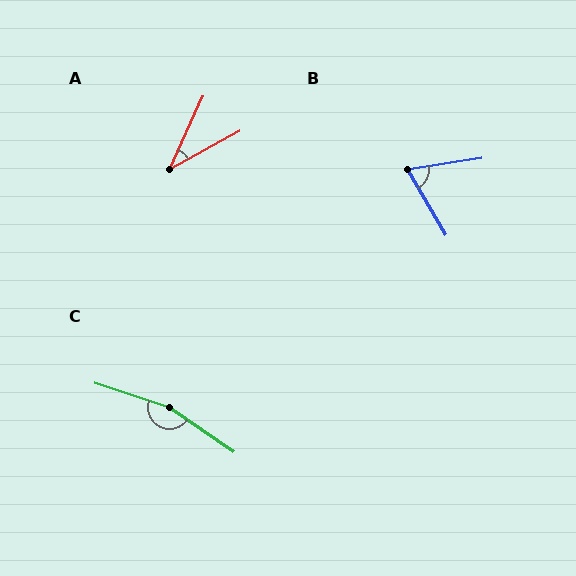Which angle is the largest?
C, at approximately 164 degrees.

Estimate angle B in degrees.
Approximately 69 degrees.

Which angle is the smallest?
A, at approximately 36 degrees.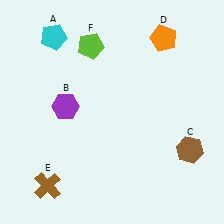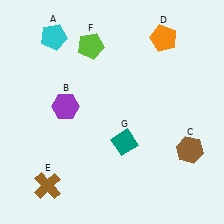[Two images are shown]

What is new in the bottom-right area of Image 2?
A teal diamond (G) was added in the bottom-right area of Image 2.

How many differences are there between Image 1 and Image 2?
There is 1 difference between the two images.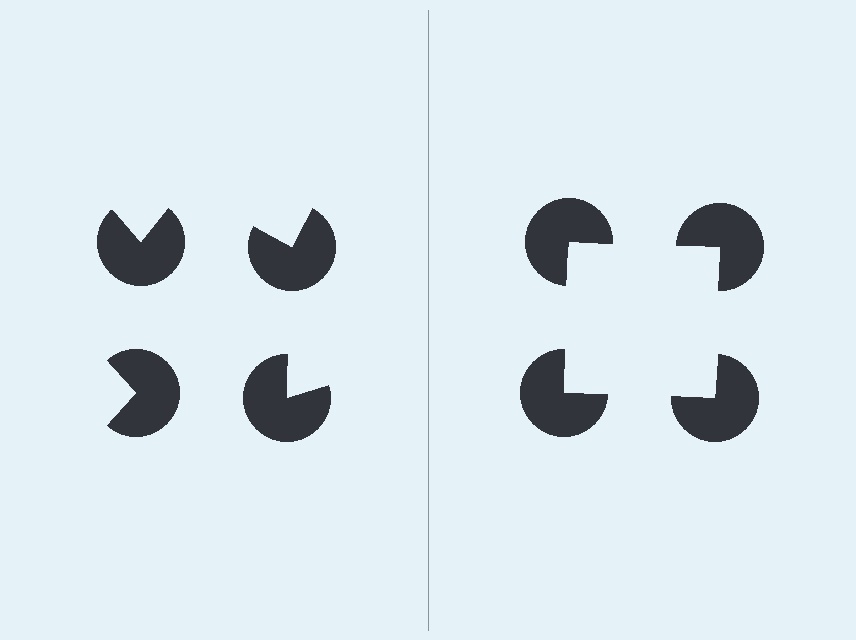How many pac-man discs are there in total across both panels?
8 — 4 on each side.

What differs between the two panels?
The pac-man discs are positioned identically on both sides; only the wedge orientations differ. On the right they align to a square; on the left they are misaligned.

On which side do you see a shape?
An illusory square appears on the right side. On the left side the wedge cuts are rotated, so no coherent shape forms.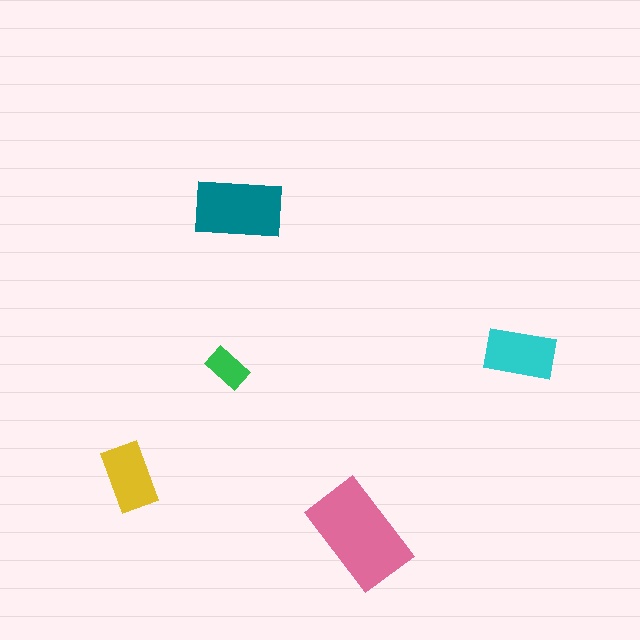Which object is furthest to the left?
The yellow rectangle is leftmost.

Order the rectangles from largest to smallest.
the pink one, the teal one, the cyan one, the yellow one, the green one.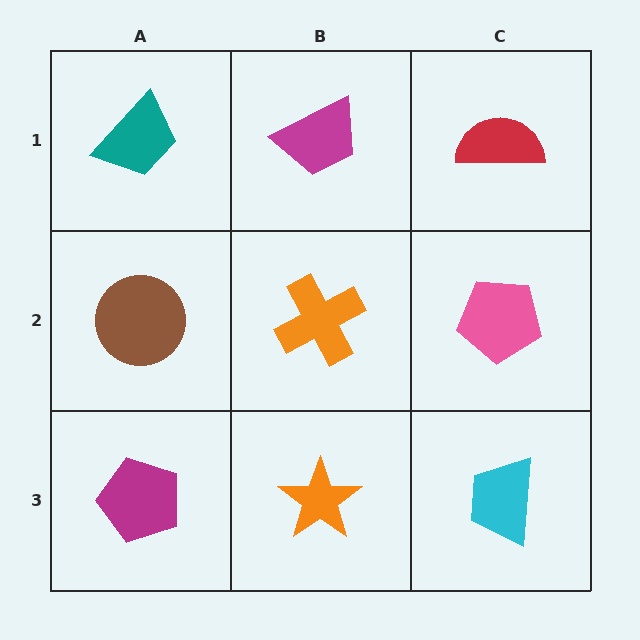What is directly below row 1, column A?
A brown circle.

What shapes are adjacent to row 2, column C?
A red semicircle (row 1, column C), a cyan trapezoid (row 3, column C), an orange cross (row 2, column B).